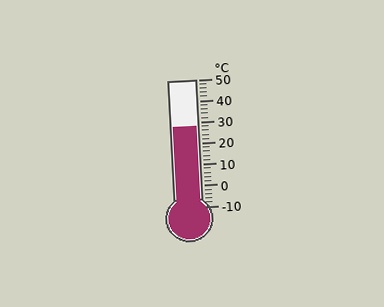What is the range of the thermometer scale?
The thermometer scale ranges from -10°C to 50°C.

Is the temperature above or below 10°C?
The temperature is above 10°C.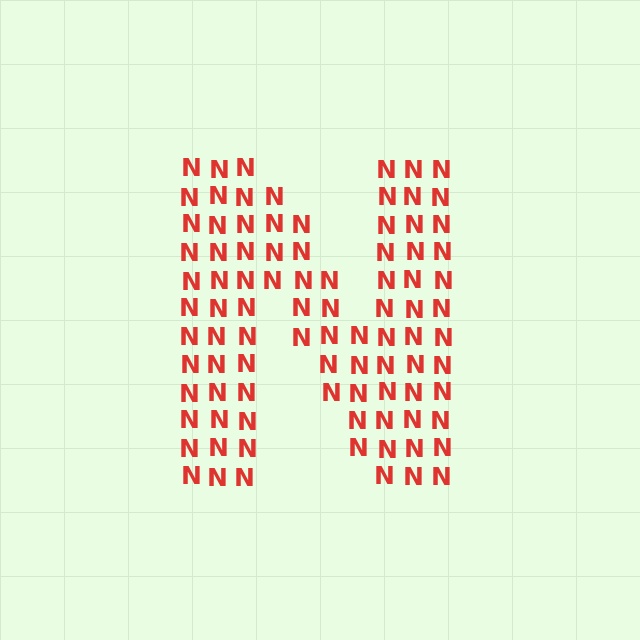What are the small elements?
The small elements are letter N's.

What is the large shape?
The large shape is the letter N.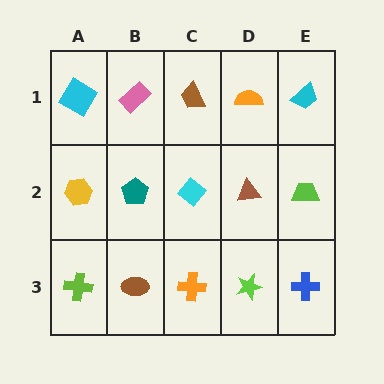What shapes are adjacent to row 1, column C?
A cyan diamond (row 2, column C), a pink rectangle (row 1, column B), an orange semicircle (row 1, column D).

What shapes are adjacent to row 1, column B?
A teal pentagon (row 2, column B), a cyan diamond (row 1, column A), a brown trapezoid (row 1, column C).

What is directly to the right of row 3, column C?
A lime star.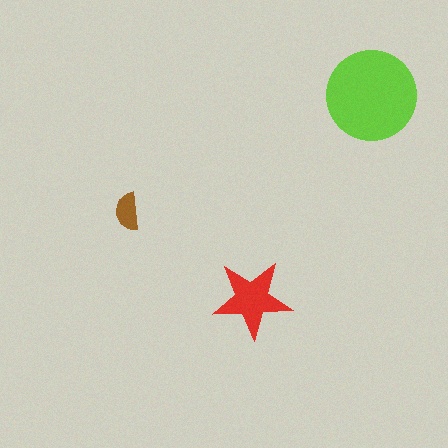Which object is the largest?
The lime circle.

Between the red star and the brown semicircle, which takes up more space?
The red star.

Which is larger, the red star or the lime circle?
The lime circle.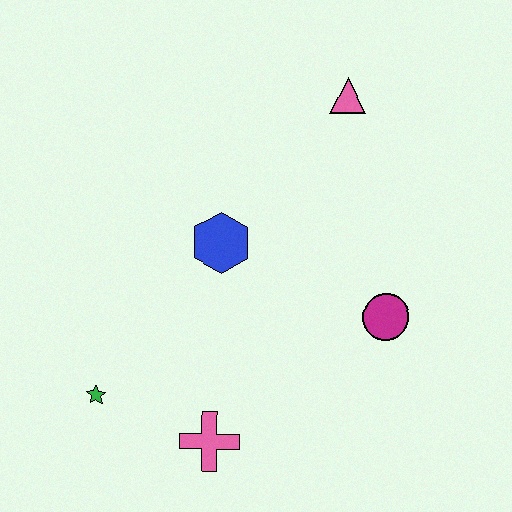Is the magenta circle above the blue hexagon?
No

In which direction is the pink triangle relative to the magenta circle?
The pink triangle is above the magenta circle.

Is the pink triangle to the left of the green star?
No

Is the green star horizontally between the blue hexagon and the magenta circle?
No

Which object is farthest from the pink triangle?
The green star is farthest from the pink triangle.